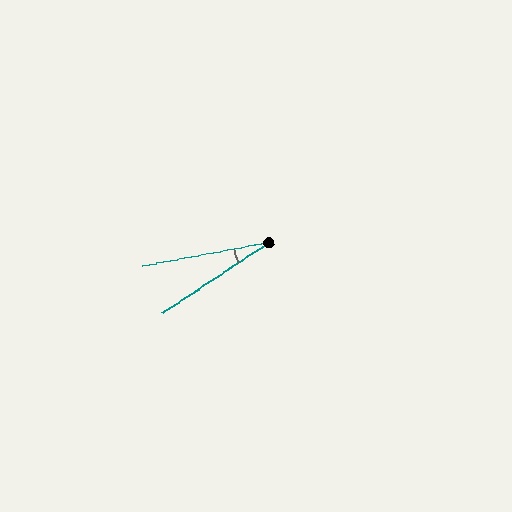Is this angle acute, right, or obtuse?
It is acute.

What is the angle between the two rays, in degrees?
Approximately 23 degrees.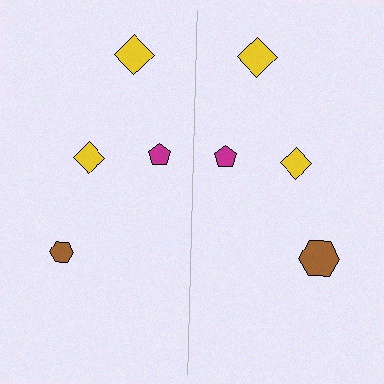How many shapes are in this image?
There are 8 shapes in this image.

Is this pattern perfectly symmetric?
No, the pattern is not perfectly symmetric. The brown hexagon on the right side has a different size than its mirror counterpart.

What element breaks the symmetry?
The brown hexagon on the right side has a different size than its mirror counterpart.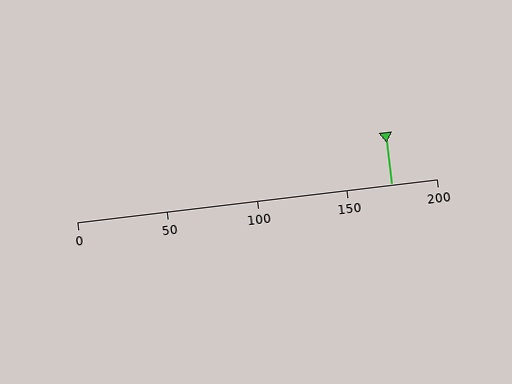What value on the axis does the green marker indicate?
The marker indicates approximately 175.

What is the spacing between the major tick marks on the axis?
The major ticks are spaced 50 apart.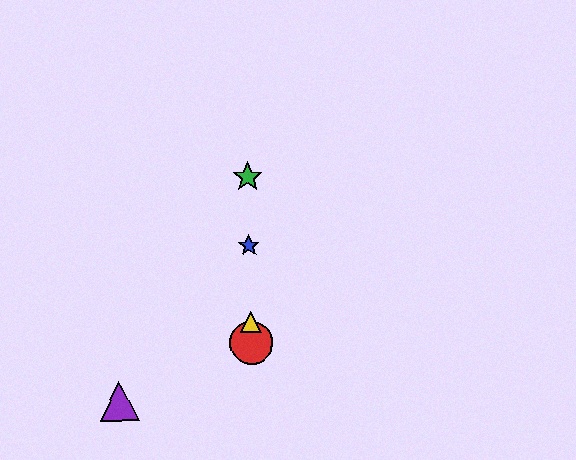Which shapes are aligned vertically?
The red circle, the blue star, the green star, the yellow triangle are aligned vertically.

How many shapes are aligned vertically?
4 shapes (the red circle, the blue star, the green star, the yellow triangle) are aligned vertically.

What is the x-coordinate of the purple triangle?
The purple triangle is at x≈120.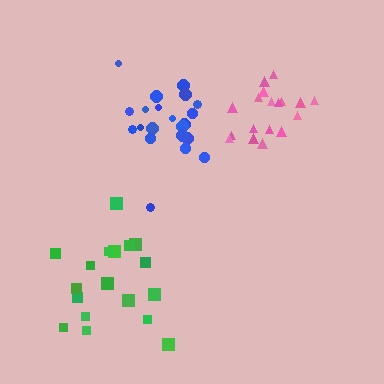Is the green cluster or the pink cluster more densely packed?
Pink.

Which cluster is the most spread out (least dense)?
Green.